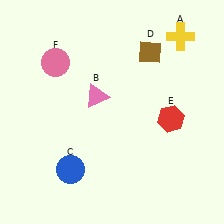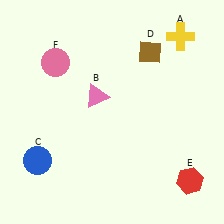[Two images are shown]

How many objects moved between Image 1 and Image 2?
2 objects moved between the two images.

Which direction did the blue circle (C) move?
The blue circle (C) moved left.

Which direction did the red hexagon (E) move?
The red hexagon (E) moved down.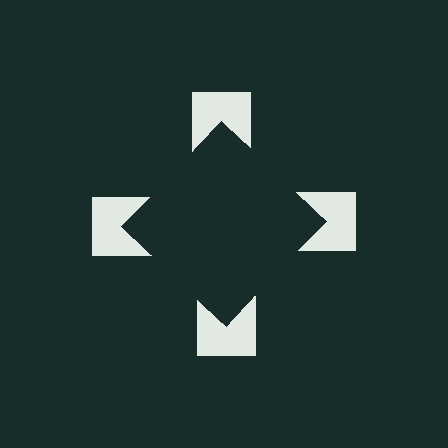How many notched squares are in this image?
There are 4 — one at each vertex of the illusory square.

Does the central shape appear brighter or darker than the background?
It typically appears slightly darker than the background, even though no actual brightness change is drawn.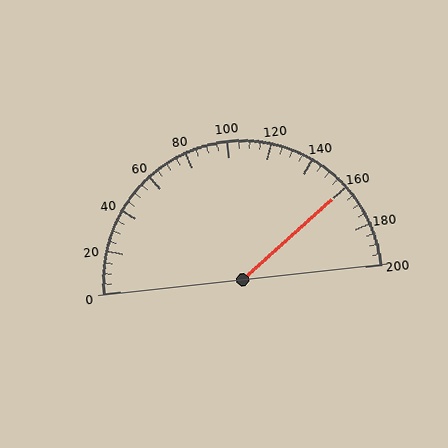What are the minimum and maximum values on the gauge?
The gauge ranges from 0 to 200.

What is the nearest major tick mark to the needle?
The nearest major tick mark is 160.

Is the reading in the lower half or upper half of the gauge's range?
The reading is in the upper half of the range (0 to 200).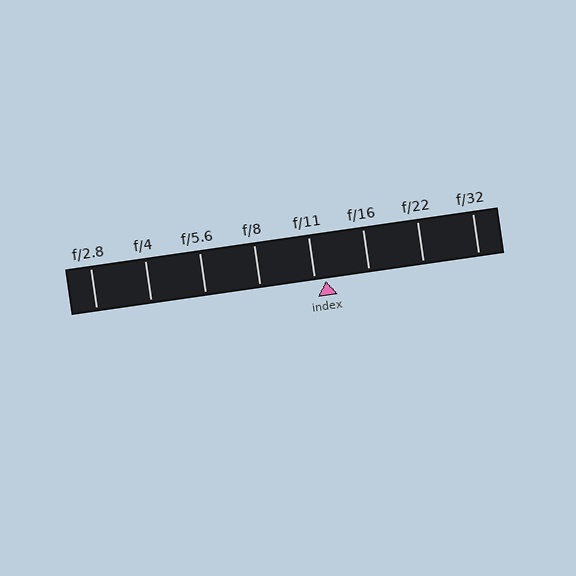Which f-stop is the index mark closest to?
The index mark is closest to f/11.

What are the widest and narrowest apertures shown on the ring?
The widest aperture shown is f/2.8 and the narrowest is f/32.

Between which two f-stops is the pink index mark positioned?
The index mark is between f/11 and f/16.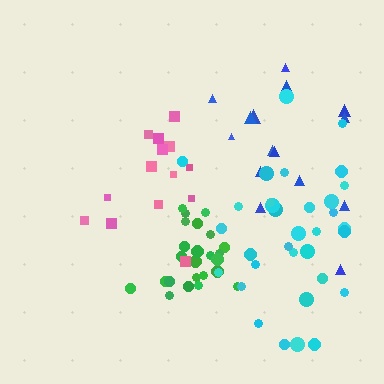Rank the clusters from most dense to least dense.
green, pink, cyan, blue.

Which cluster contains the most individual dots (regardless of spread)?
Cyan (33).